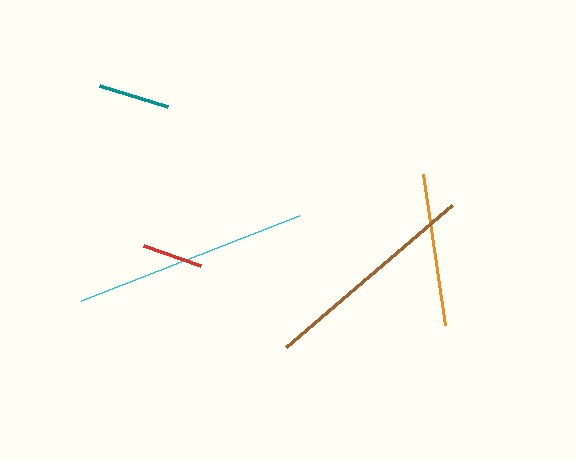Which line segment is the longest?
The cyan line is the longest at approximately 234 pixels.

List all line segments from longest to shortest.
From longest to shortest: cyan, brown, orange, teal, red.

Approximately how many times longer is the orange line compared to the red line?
The orange line is approximately 2.5 times the length of the red line.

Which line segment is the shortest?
The red line is the shortest at approximately 61 pixels.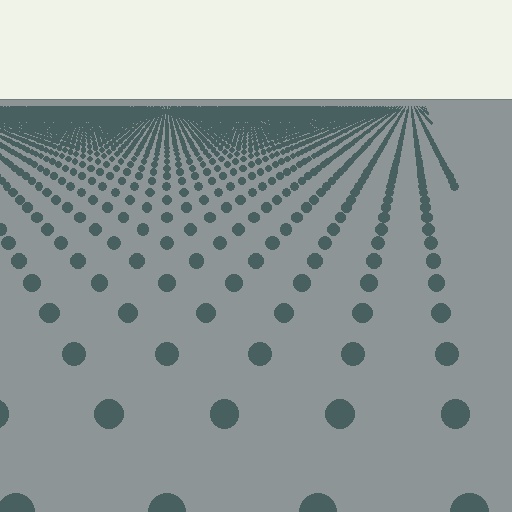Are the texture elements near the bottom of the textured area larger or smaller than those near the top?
Larger. Near the bottom, elements are closer to the viewer and appear at a bigger on-screen size.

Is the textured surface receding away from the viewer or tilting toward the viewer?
The surface is receding away from the viewer. Texture elements get smaller and denser toward the top.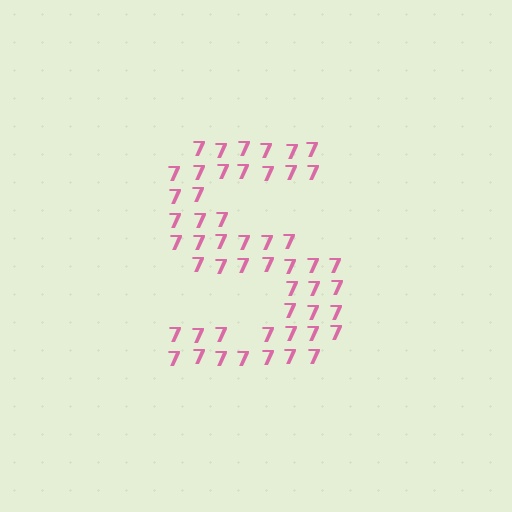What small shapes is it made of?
It is made of small digit 7's.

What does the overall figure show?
The overall figure shows the letter S.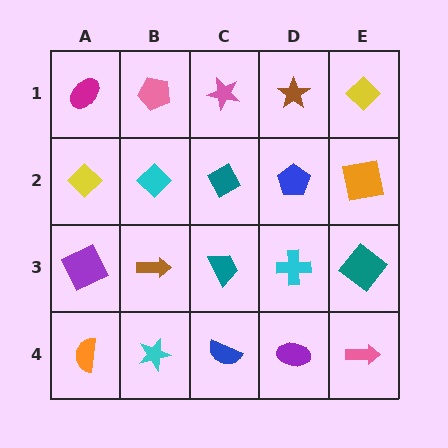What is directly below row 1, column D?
A blue pentagon.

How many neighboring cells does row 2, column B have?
4.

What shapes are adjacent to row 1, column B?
A cyan diamond (row 2, column B), a magenta ellipse (row 1, column A), a pink star (row 1, column C).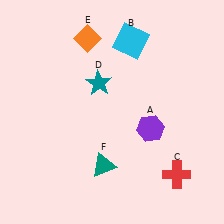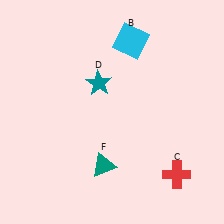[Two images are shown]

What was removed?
The purple hexagon (A), the orange diamond (E) were removed in Image 2.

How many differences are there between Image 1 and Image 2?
There are 2 differences between the two images.